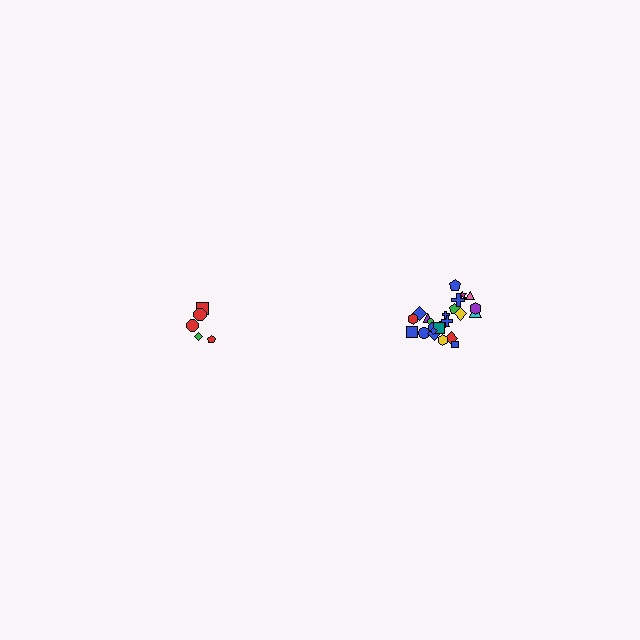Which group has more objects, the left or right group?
The right group.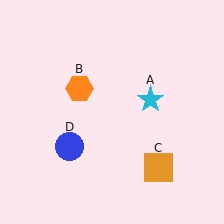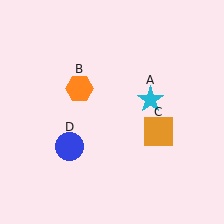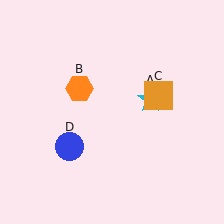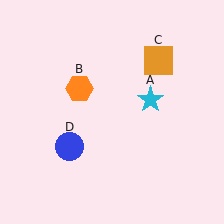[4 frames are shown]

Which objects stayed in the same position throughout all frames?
Cyan star (object A) and orange hexagon (object B) and blue circle (object D) remained stationary.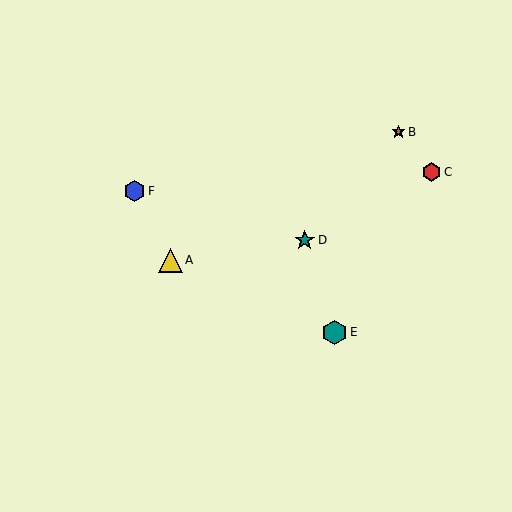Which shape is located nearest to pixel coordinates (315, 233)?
The teal star (labeled D) at (305, 241) is nearest to that location.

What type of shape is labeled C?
Shape C is a red hexagon.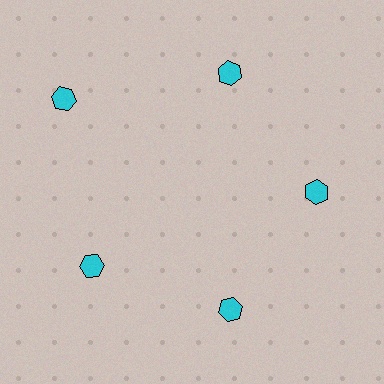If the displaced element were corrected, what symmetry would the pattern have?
It would have 5-fold rotational symmetry — the pattern would map onto itself every 72 degrees.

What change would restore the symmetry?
The symmetry would be restored by moving it inward, back onto the ring so that all 5 hexagons sit at equal angles and equal distance from the center.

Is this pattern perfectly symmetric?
No. The 5 cyan hexagons are arranged in a ring, but one element near the 10 o'clock position is pushed outward from the center, breaking the 5-fold rotational symmetry.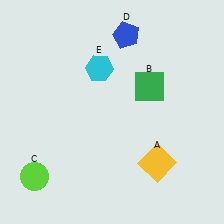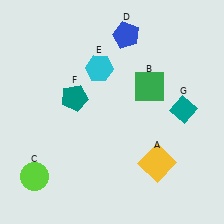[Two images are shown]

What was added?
A teal pentagon (F), a teal diamond (G) were added in Image 2.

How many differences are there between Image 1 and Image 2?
There are 2 differences between the two images.